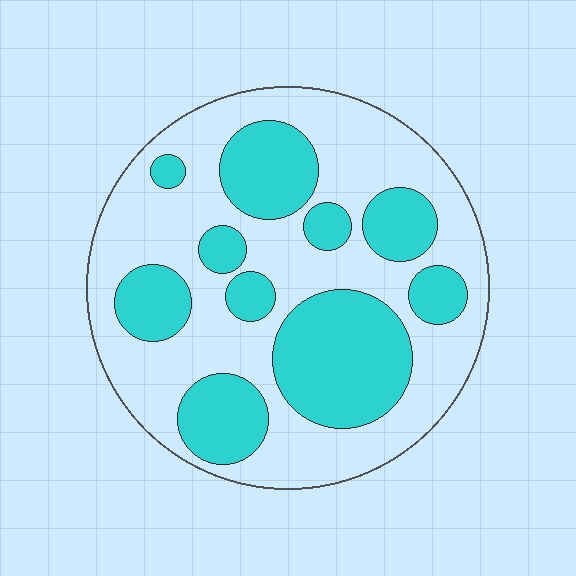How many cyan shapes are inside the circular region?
10.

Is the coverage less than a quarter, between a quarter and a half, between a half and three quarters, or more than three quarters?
Between a quarter and a half.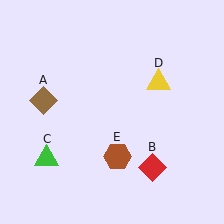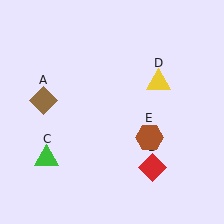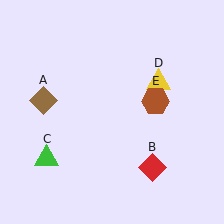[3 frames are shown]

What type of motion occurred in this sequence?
The brown hexagon (object E) rotated counterclockwise around the center of the scene.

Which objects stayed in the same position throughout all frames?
Brown diamond (object A) and red diamond (object B) and green triangle (object C) and yellow triangle (object D) remained stationary.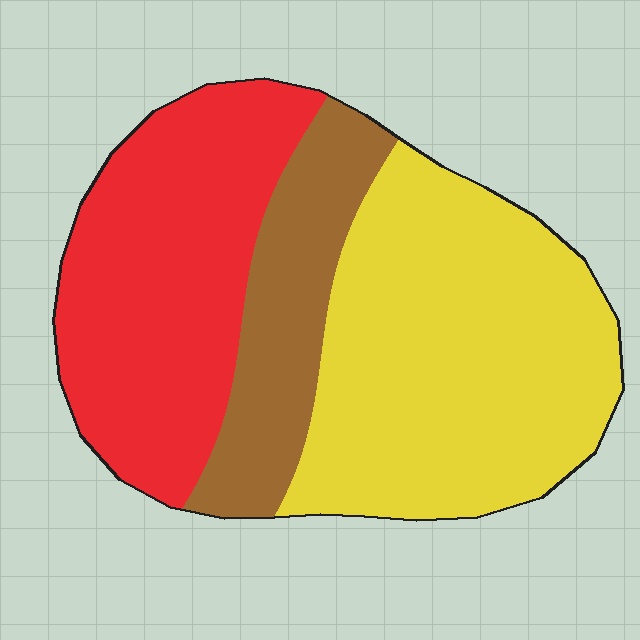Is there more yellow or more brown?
Yellow.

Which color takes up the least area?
Brown, at roughly 20%.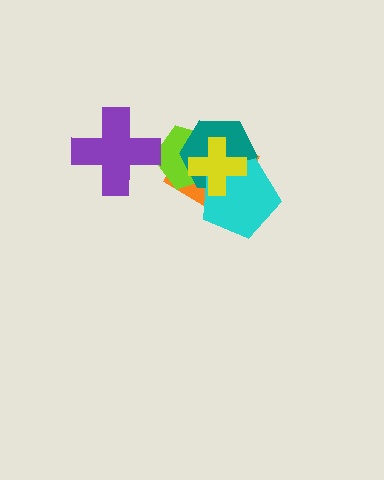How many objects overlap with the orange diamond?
4 objects overlap with the orange diamond.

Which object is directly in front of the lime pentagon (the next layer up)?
The teal hexagon is directly in front of the lime pentagon.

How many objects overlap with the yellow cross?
4 objects overlap with the yellow cross.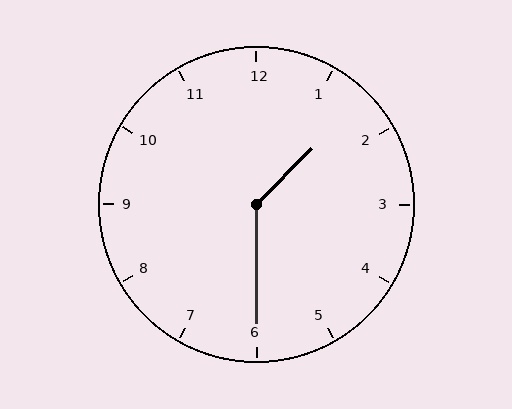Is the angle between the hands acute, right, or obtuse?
It is obtuse.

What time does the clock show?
1:30.